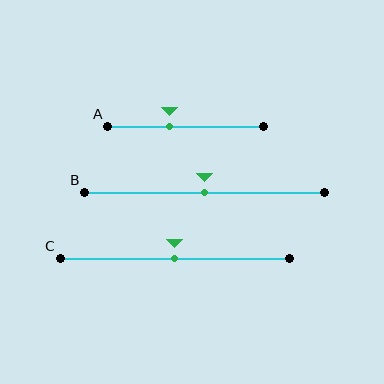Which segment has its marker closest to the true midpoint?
Segment B has its marker closest to the true midpoint.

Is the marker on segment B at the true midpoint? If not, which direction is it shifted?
Yes, the marker on segment B is at the true midpoint.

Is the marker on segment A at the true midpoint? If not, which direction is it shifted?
No, the marker on segment A is shifted to the left by about 10% of the segment length.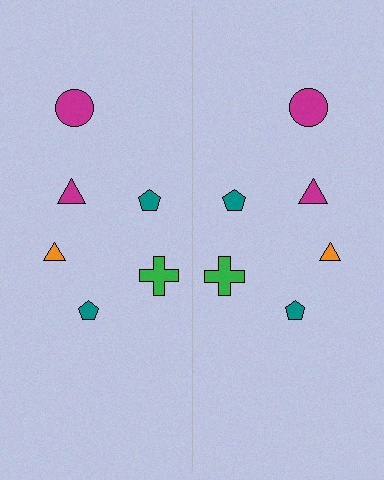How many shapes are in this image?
There are 12 shapes in this image.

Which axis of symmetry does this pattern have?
The pattern has a vertical axis of symmetry running through the center of the image.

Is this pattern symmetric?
Yes, this pattern has bilateral (reflection) symmetry.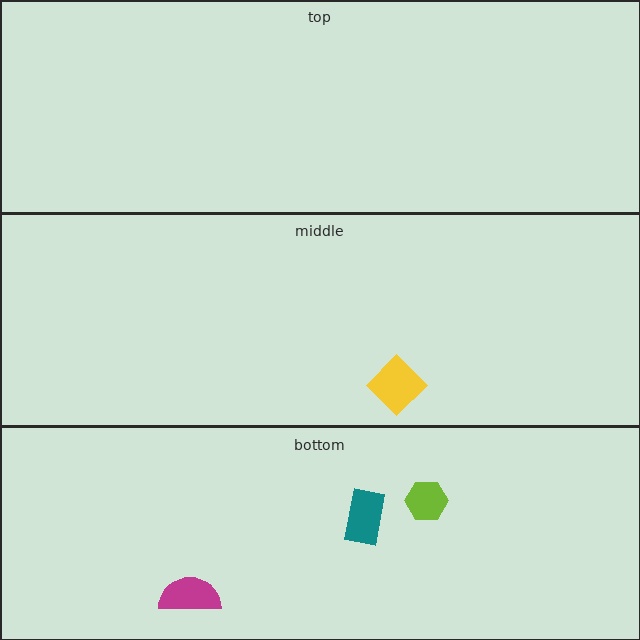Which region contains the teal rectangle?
The bottom region.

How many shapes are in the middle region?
1.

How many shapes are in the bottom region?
3.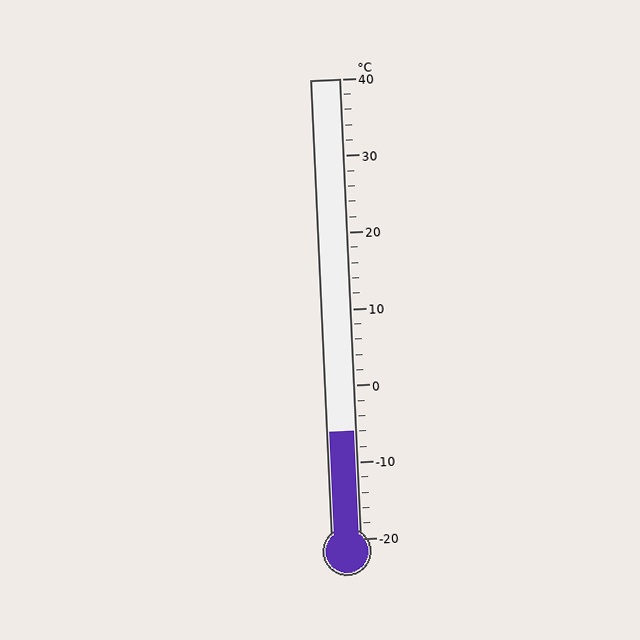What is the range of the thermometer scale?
The thermometer scale ranges from -20°C to 40°C.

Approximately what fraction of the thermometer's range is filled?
The thermometer is filled to approximately 25% of its range.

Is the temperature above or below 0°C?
The temperature is below 0°C.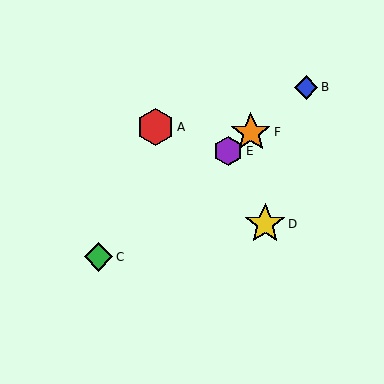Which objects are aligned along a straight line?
Objects B, C, E, F are aligned along a straight line.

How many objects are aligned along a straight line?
4 objects (B, C, E, F) are aligned along a straight line.